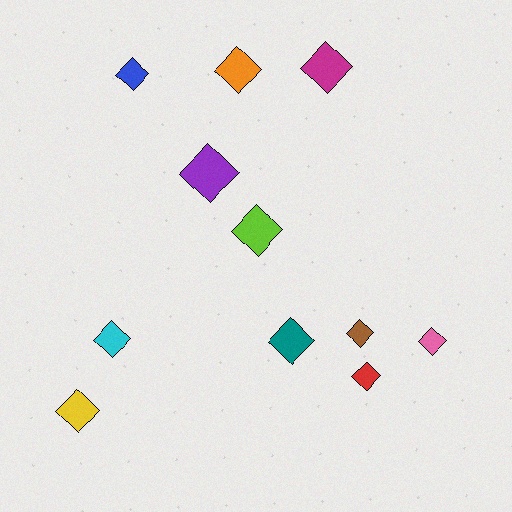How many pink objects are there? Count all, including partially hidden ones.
There is 1 pink object.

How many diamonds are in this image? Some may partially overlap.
There are 11 diamonds.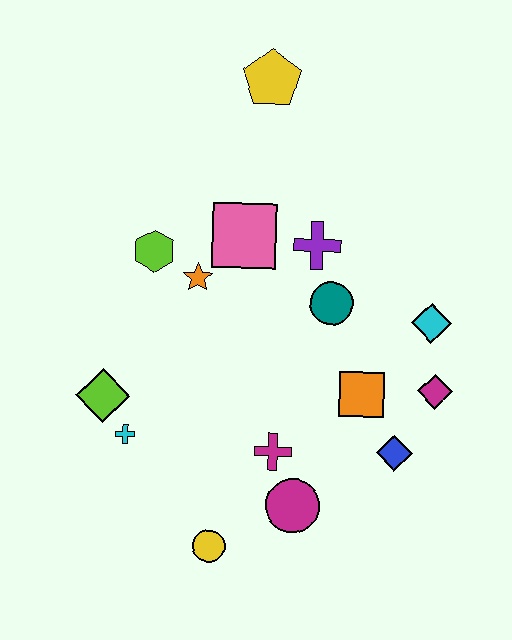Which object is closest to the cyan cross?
The lime diamond is closest to the cyan cross.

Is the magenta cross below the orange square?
Yes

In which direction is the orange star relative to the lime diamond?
The orange star is above the lime diamond.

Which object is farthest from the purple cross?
The yellow circle is farthest from the purple cross.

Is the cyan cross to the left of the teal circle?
Yes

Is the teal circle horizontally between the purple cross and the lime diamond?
No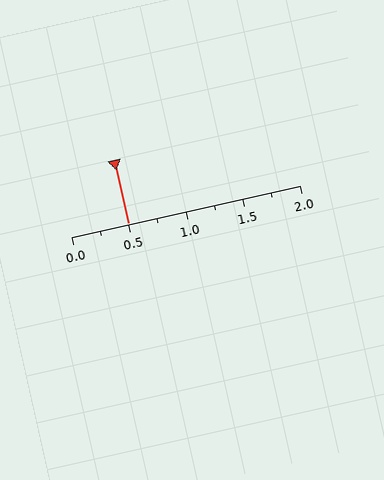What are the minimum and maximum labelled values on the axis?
The axis runs from 0.0 to 2.0.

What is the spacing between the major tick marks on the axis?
The major ticks are spaced 0.5 apart.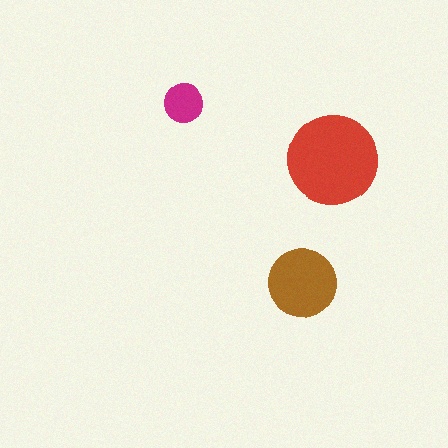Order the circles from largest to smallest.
the red one, the brown one, the magenta one.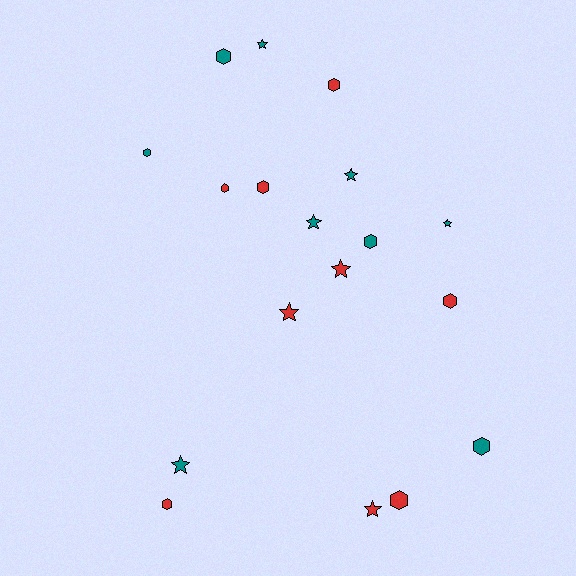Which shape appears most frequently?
Hexagon, with 10 objects.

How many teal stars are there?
There are 5 teal stars.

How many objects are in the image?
There are 18 objects.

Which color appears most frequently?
Teal, with 9 objects.